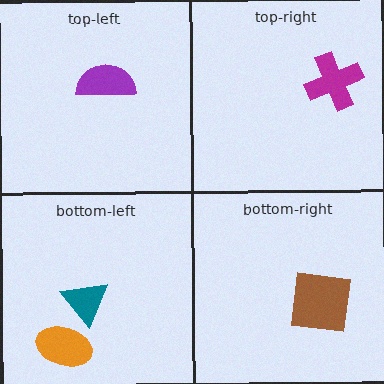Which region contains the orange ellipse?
The bottom-left region.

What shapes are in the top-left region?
The purple semicircle.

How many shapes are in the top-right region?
1.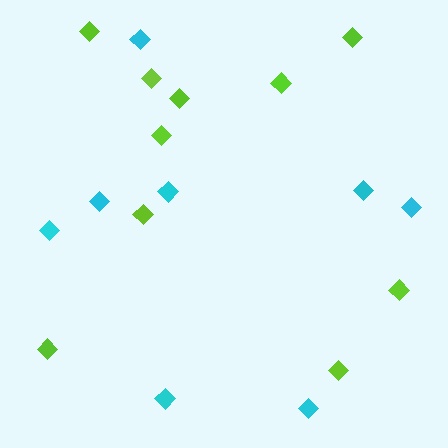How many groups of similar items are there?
There are 2 groups: one group of lime diamonds (10) and one group of cyan diamonds (8).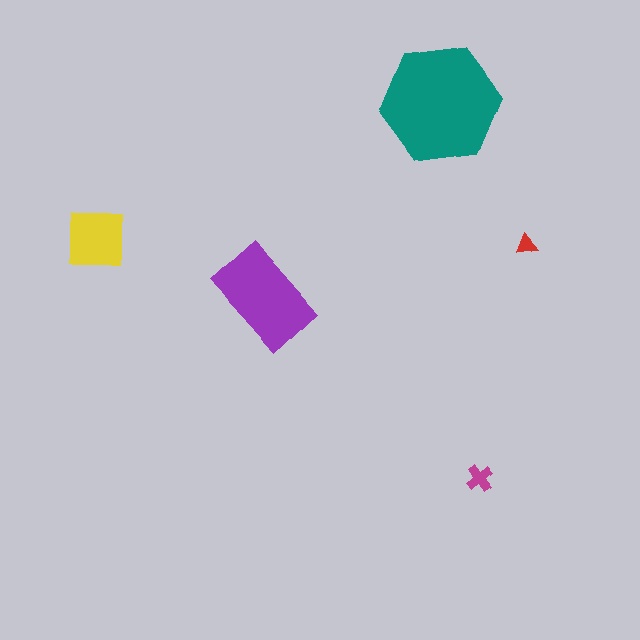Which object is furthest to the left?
The yellow square is leftmost.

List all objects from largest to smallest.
The teal hexagon, the purple rectangle, the yellow square, the magenta cross, the red triangle.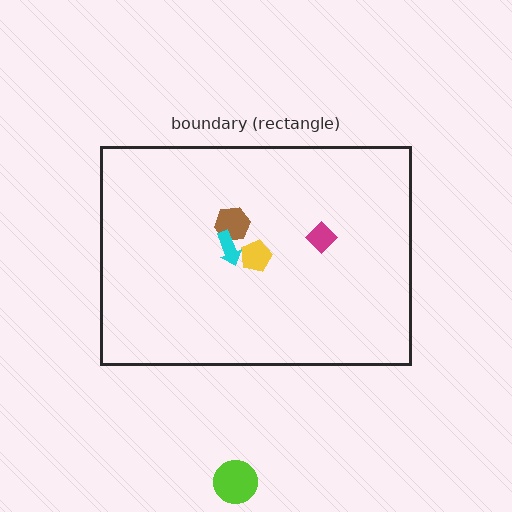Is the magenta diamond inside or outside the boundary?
Inside.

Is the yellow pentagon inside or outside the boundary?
Inside.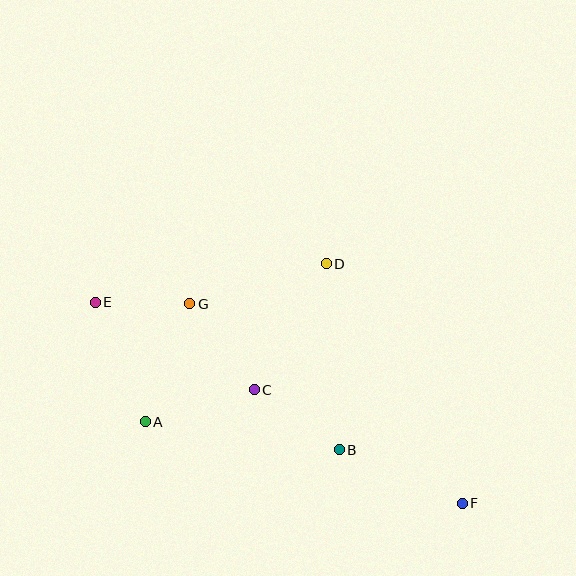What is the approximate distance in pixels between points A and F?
The distance between A and F is approximately 327 pixels.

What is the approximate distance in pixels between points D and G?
The distance between D and G is approximately 142 pixels.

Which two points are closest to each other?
Points E and G are closest to each other.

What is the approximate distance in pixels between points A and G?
The distance between A and G is approximately 126 pixels.